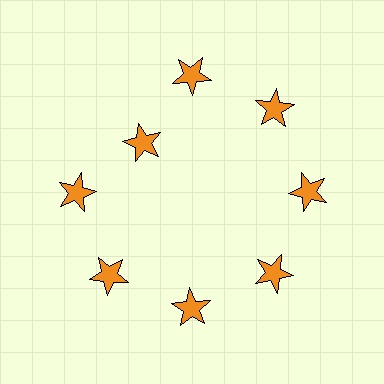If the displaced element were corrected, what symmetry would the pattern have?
It would have 8-fold rotational symmetry — the pattern would map onto itself every 45 degrees.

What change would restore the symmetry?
The symmetry would be restored by moving it outward, back onto the ring so that all 8 stars sit at equal angles and equal distance from the center.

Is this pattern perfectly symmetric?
No. The 8 orange stars are arranged in a ring, but one element near the 10 o'clock position is pulled inward toward the center, breaking the 8-fold rotational symmetry.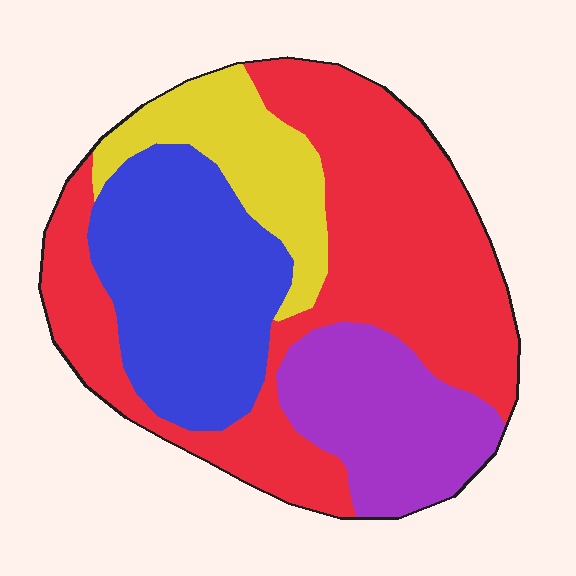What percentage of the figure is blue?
Blue covers roughly 25% of the figure.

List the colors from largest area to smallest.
From largest to smallest: red, blue, purple, yellow.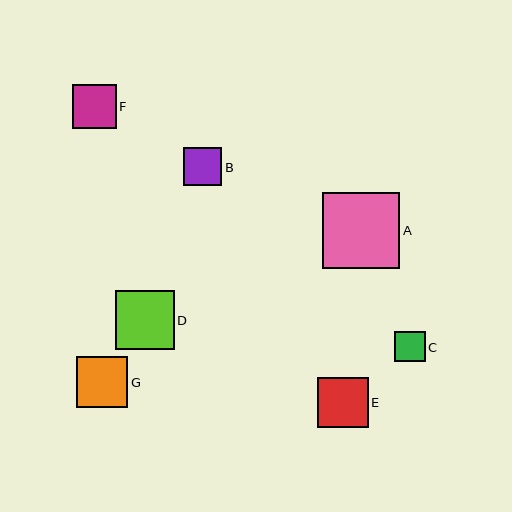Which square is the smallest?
Square C is the smallest with a size of approximately 31 pixels.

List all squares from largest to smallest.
From largest to smallest: A, D, G, E, F, B, C.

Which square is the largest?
Square A is the largest with a size of approximately 77 pixels.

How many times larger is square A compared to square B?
Square A is approximately 2.0 times the size of square B.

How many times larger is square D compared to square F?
Square D is approximately 1.3 times the size of square F.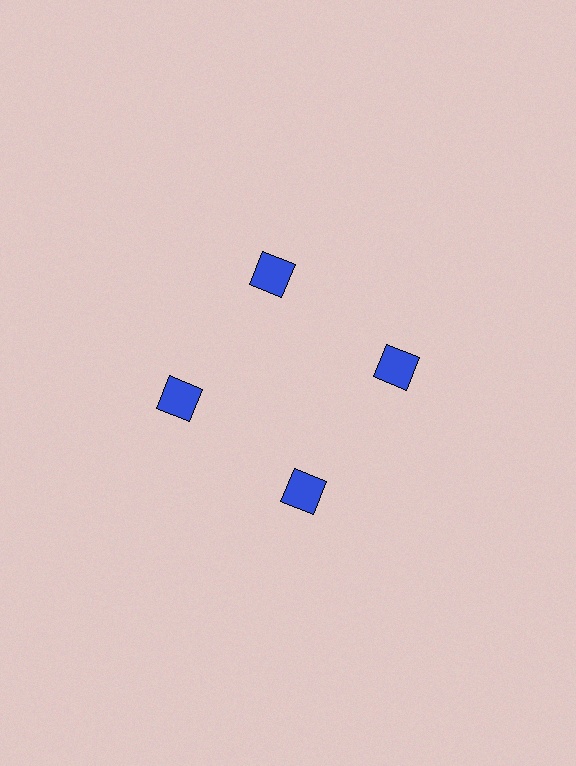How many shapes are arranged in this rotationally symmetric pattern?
There are 4 shapes, arranged in 4 groups of 1.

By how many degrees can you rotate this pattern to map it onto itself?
The pattern maps onto itself every 90 degrees of rotation.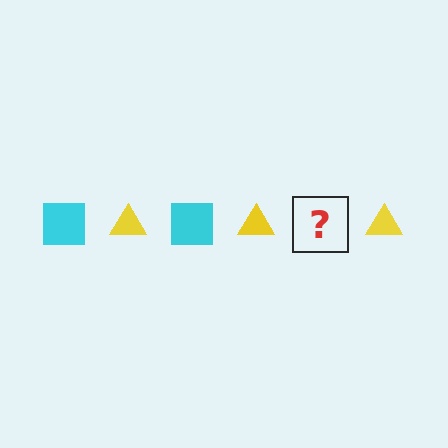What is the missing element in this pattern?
The missing element is a cyan square.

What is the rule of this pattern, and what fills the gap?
The rule is that the pattern alternates between cyan square and yellow triangle. The gap should be filled with a cyan square.